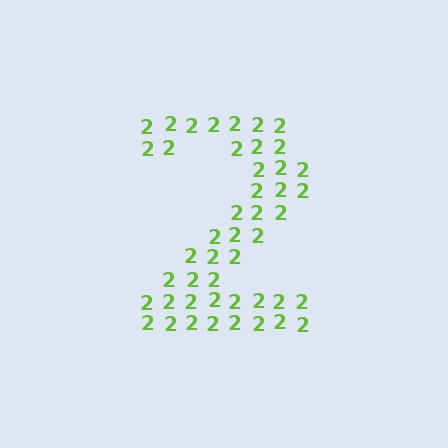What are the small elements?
The small elements are digit 2's.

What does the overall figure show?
The overall figure shows the digit 2.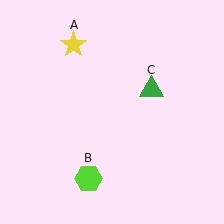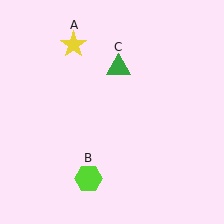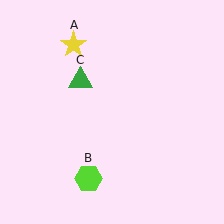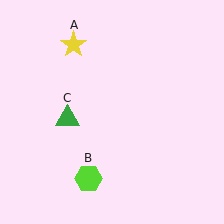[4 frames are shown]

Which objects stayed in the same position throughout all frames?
Yellow star (object A) and lime hexagon (object B) remained stationary.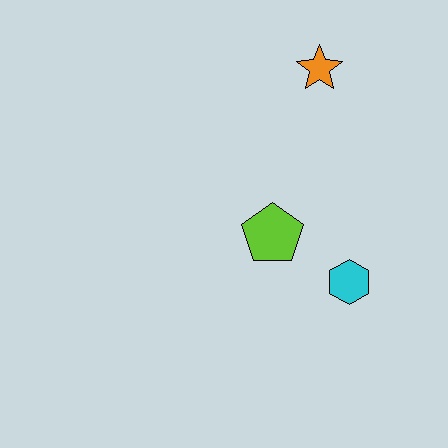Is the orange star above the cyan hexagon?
Yes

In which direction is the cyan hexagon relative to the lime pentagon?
The cyan hexagon is to the right of the lime pentagon.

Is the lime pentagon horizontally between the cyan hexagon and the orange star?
No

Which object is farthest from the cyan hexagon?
The orange star is farthest from the cyan hexagon.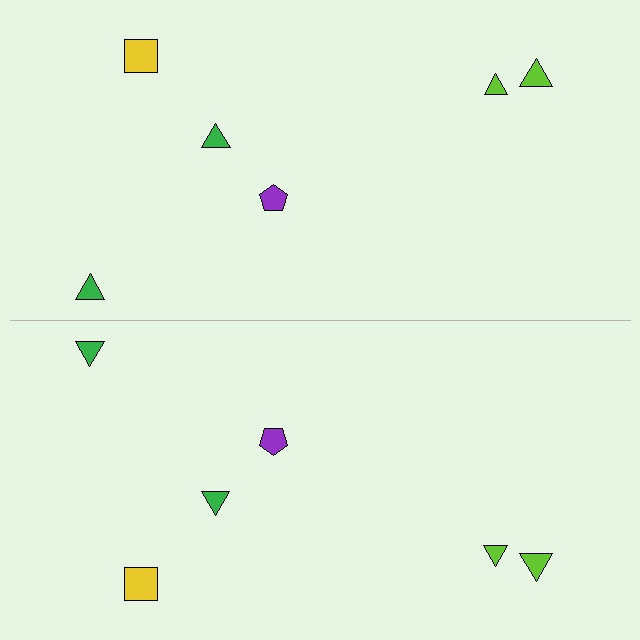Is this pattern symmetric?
Yes, this pattern has bilateral (reflection) symmetry.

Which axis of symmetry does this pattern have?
The pattern has a horizontal axis of symmetry running through the center of the image.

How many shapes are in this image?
There are 12 shapes in this image.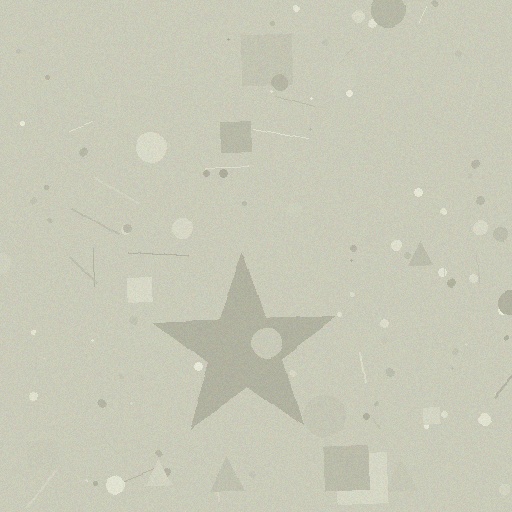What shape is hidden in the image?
A star is hidden in the image.